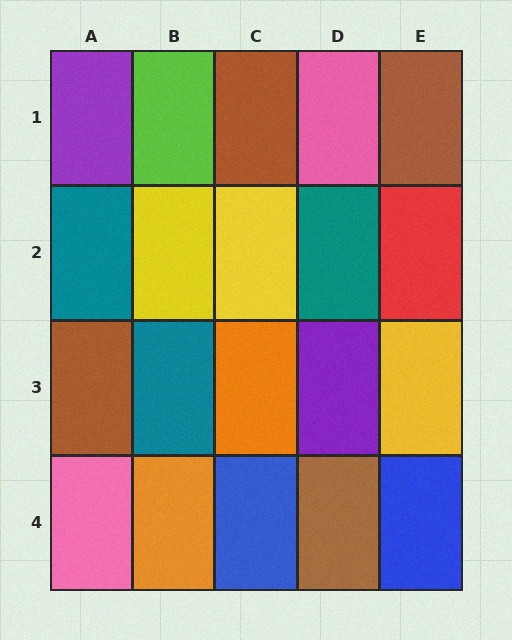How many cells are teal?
3 cells are teal.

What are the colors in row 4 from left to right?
Pink, orange, blue, brown, blue.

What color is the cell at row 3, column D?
Purple.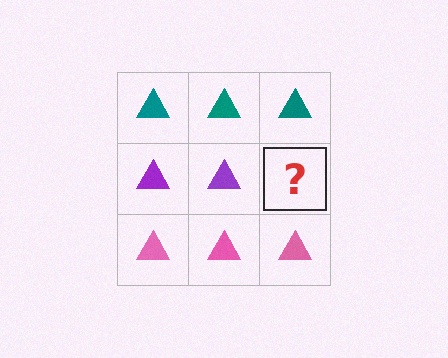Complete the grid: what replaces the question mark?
The question mark should be replaced with a purple triangle.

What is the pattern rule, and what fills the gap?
The rule is that each row has a consistent color. The gap should be filled with a purple triangle.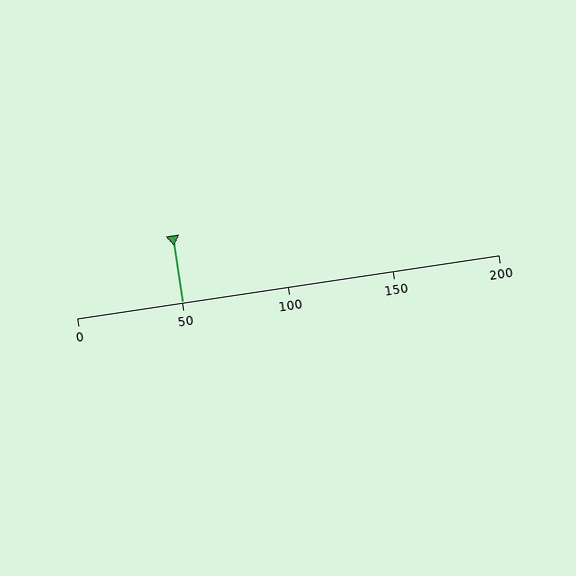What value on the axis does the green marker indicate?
The marker indicates approximately 50.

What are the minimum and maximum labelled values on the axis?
The axis runs from 0 to 200.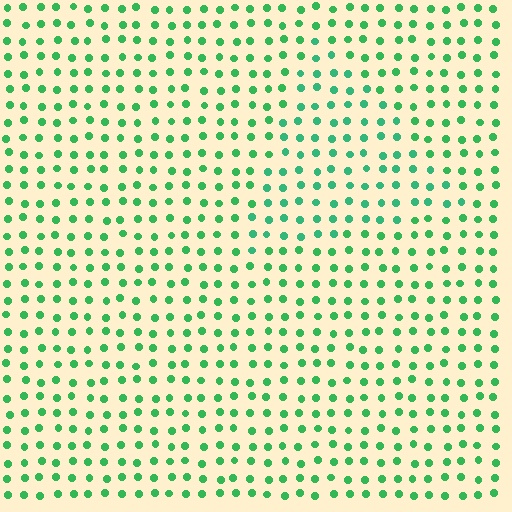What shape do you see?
I see a triangle.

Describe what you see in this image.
The image is filled with small green elements in a uniform arrangement. A triangle-shaped region is visible where the elements are tinted to a slightly different hue, forming a subtle color boundary.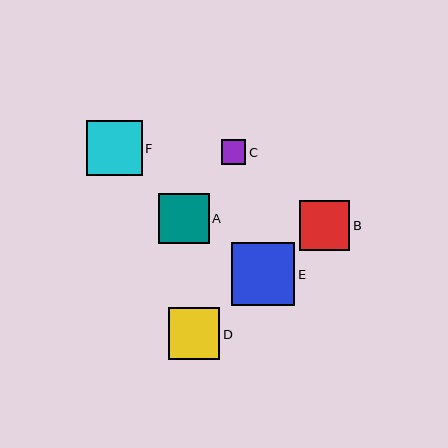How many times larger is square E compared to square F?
Square E is approximately 1.1 times the size of square F.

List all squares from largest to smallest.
From largest to smallest: E, F, D, A, B, C.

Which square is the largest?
Square E is the largest with a size of approximately 64 pixels.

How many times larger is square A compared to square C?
Square A is approximately 2.1 times the size of square C.